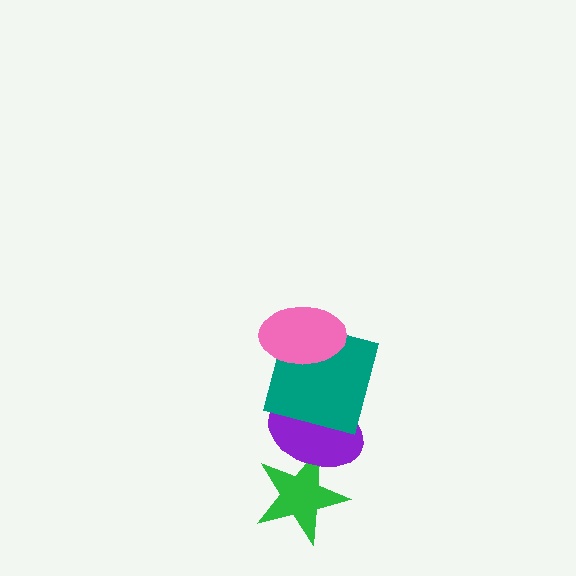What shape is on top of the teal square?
The pink ellipse is on top of the teal square.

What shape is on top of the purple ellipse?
The teal square is on top of the purple ellipse.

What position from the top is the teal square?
The teal square is 2nd from the top.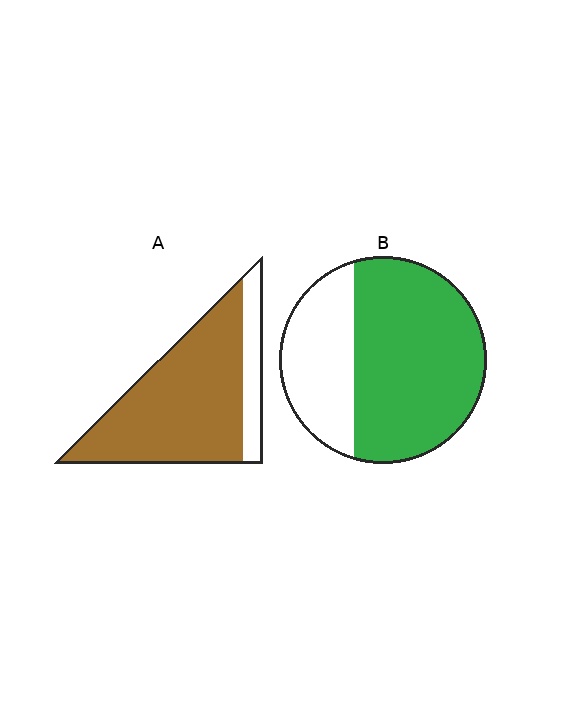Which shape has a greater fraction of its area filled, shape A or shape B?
Shape A.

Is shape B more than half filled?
Yes.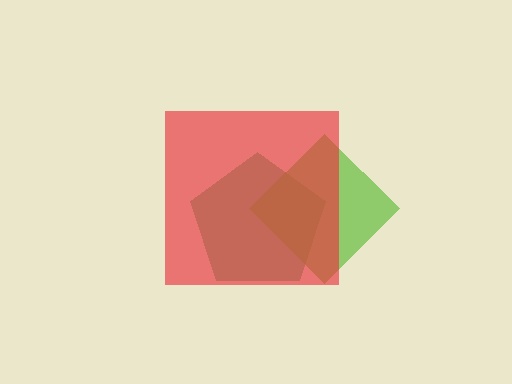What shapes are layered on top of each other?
The layered shapes are: a green pentagon, a lime diamond, a red square.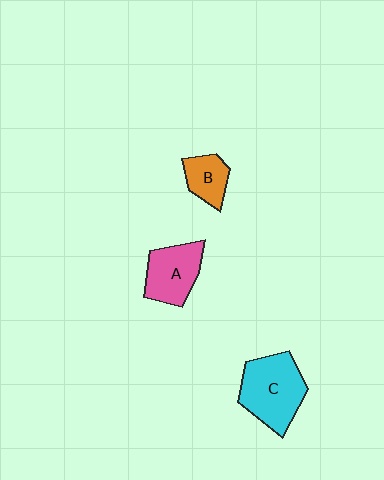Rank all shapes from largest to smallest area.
From largest to smallest: C (cyan), A (pink), B (orange).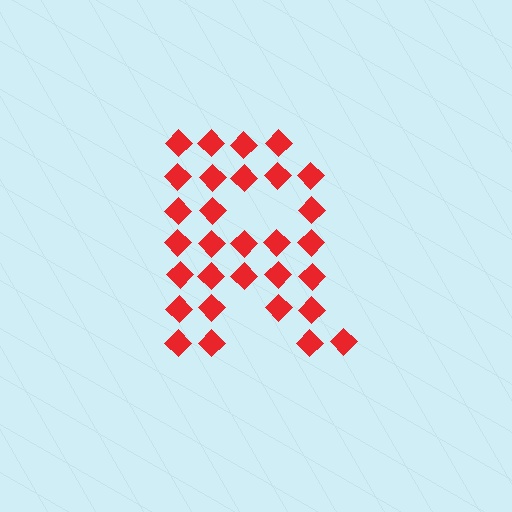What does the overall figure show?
The overall figure shows the letter R.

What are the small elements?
The small elements are diamonds.